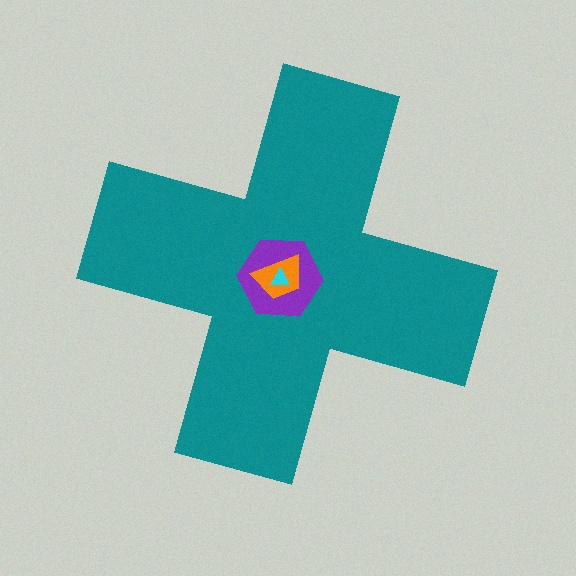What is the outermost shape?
The teal cross.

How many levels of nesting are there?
4.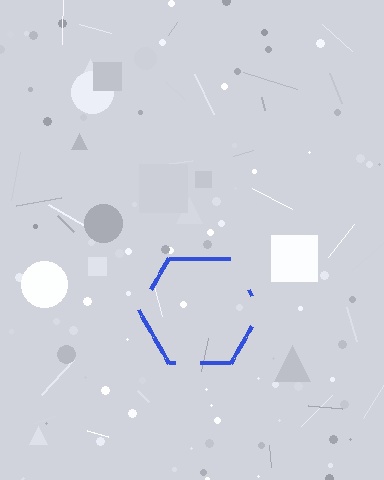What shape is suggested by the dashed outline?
The dashed outline suggests a hexagon.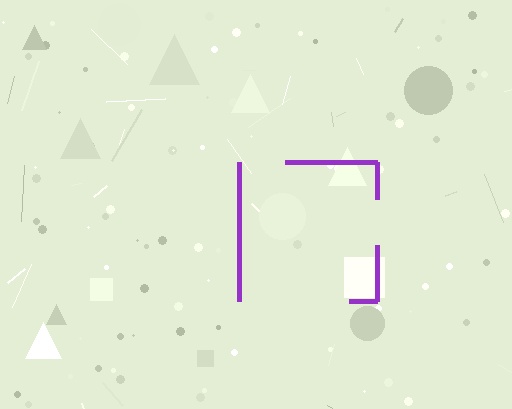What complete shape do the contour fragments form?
The contour fragments form a square.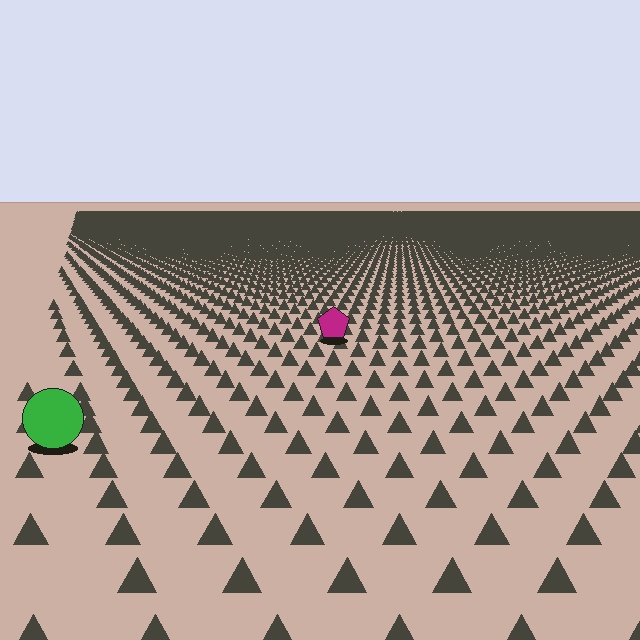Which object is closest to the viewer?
The green circle is closest. The texture marks near it are larger and more spread out.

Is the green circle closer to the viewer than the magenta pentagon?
Yes. The green circle is closer — you can tell from the texture gradient: the ground texture is coarser near it.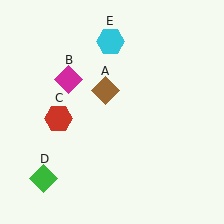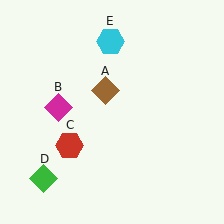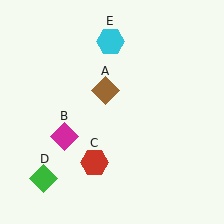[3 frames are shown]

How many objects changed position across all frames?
2 objects changed position: magenta diamond (object B), red hexagon (object C).